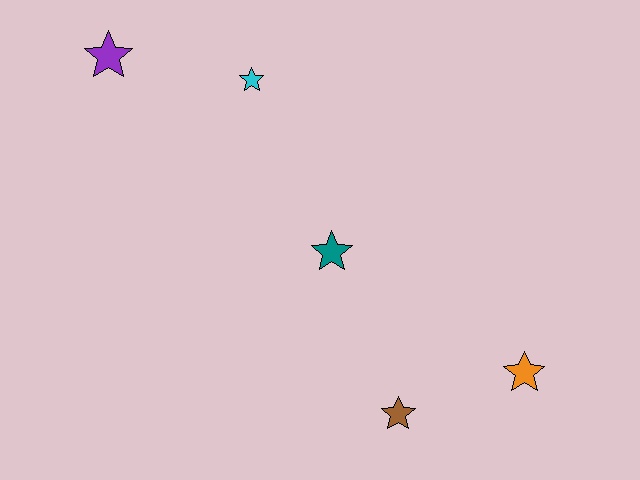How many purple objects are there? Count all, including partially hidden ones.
There is 1 purple object.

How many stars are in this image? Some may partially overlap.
There are 5 stars.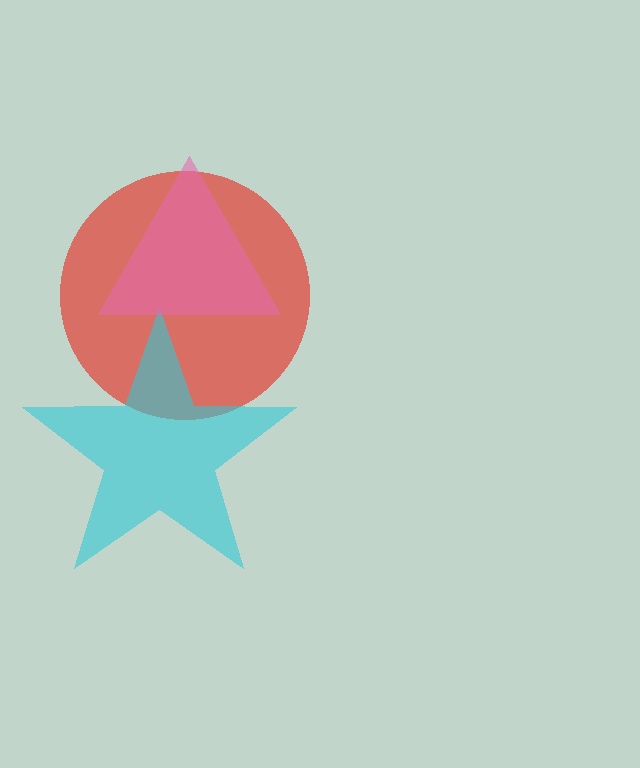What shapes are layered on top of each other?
The layered shapes are: a red circle, a cyan star, a pink triangle.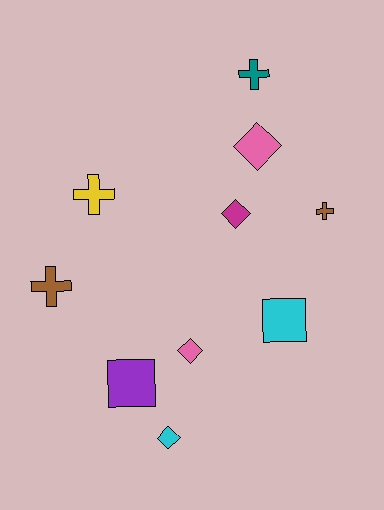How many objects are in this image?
There are 10 objects.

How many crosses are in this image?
There are 4 crosses.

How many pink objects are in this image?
There are 2 pink objects.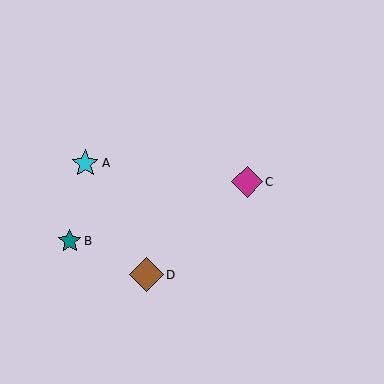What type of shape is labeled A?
Shape A is a cyan star.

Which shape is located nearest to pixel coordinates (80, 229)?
The teal star (labeled B) at (70, 241) is nearest to that location.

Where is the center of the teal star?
The center of the teal star is at (70, 241).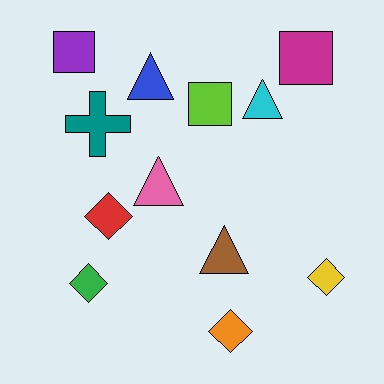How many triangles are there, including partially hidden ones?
There are 4 triangles.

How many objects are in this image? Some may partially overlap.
There are 12 objects.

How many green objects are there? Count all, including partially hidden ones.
There is 1 green object.